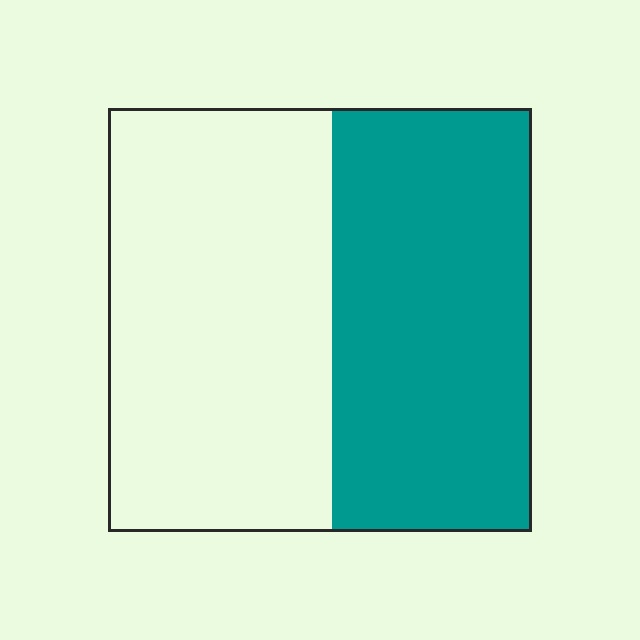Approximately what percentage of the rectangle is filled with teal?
Approximately 45%.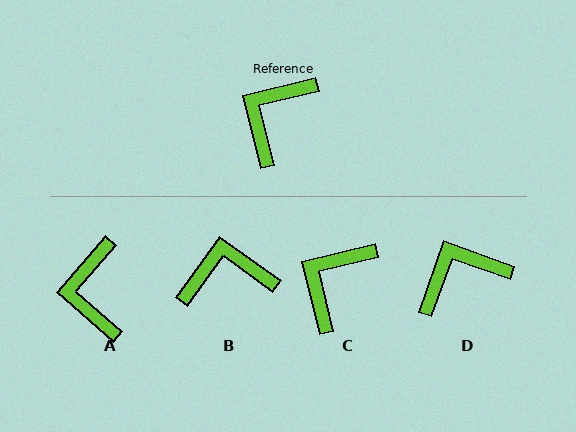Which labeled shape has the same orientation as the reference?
C.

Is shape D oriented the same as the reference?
No, it is off by about 33 degrees.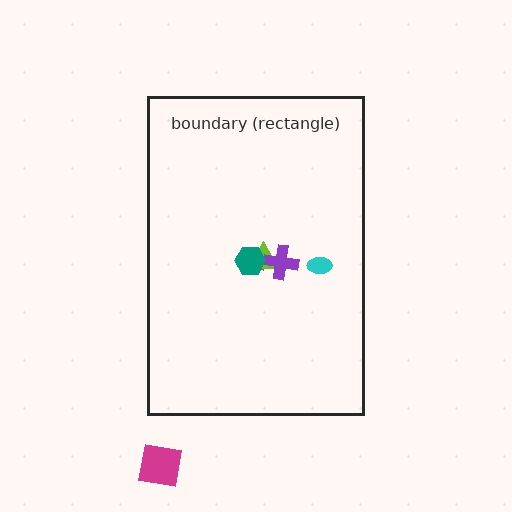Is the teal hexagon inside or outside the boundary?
Inside.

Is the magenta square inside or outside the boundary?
Outside.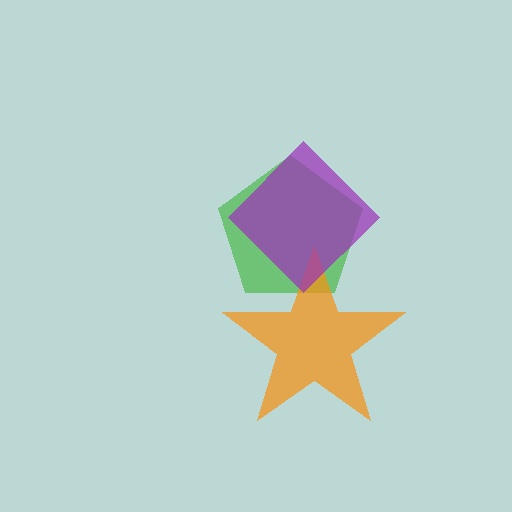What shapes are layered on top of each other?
The layered shapes are: a green pentagon, an orange star, a purple diamond.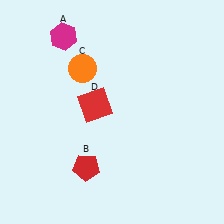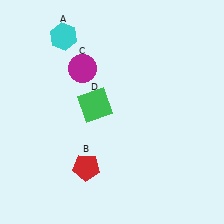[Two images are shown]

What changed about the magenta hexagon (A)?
In Image 1, A is magenta. In Image 2, it changed to cyan.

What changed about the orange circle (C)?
In Image 1, C is orange. In Image 2, it changed to magenta.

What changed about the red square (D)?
In Image 1, D is red. In Image 2, it changed to green.